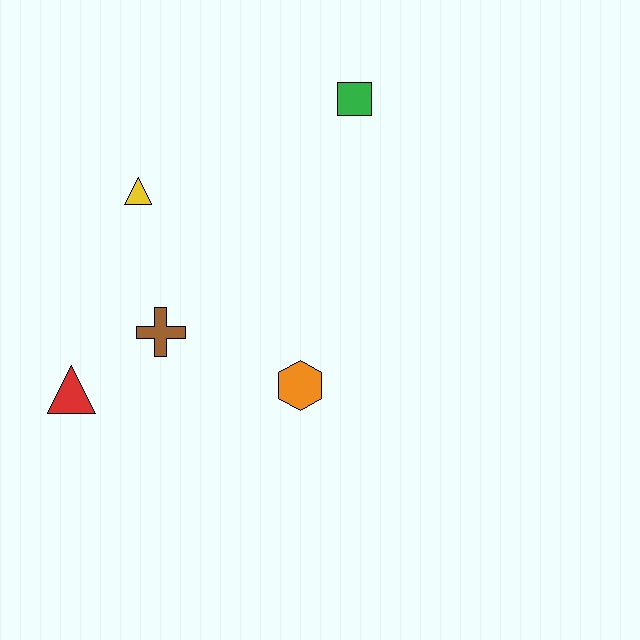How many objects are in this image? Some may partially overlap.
There are 5 objects.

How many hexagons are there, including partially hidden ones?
There is 1 hexagon.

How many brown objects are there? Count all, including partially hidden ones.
There is 1 brown object.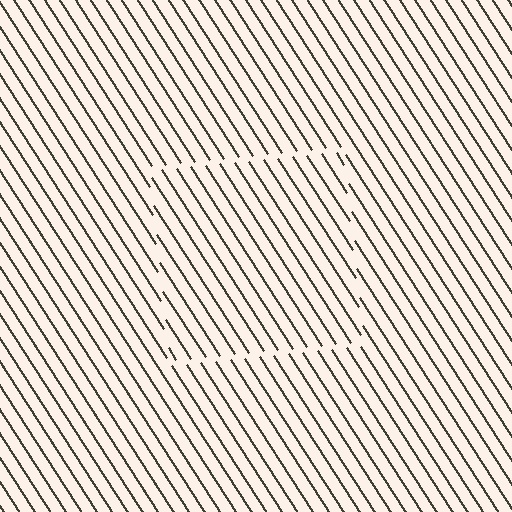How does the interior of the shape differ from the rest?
The interior of the shape contains the same grating, shifted by half a period — the contour is defined by the phase discontinuity where line-ends from the inner and outer gratings abut.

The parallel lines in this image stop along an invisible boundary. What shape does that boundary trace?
An illusory square. The interior of the shape contains the same grating, shifted by half a period — the contour is defined by the phase discontinuity where line-ends from the inner and outer gratings abut.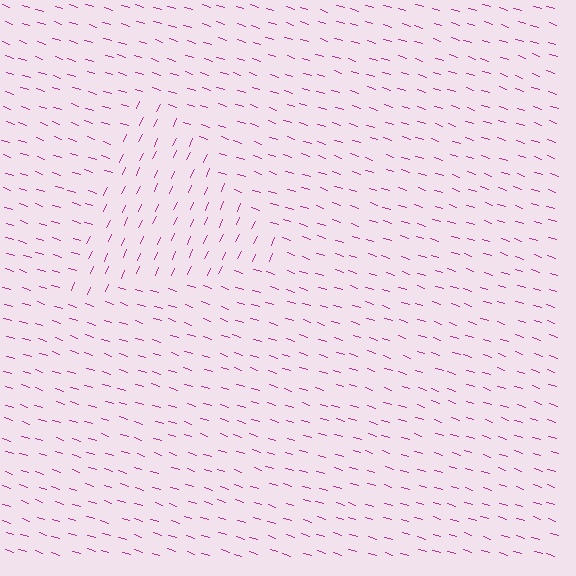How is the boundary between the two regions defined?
The boundary is defined purely by a change in line orientation (approximately 83 degrees difference). All lines are the same color and thickness.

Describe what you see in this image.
The image is filled with small magenta line segments. A triangle region in the image has lines oriented differently from the surrounding lines, creating a visible texture boundary.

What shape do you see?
I see a triangle.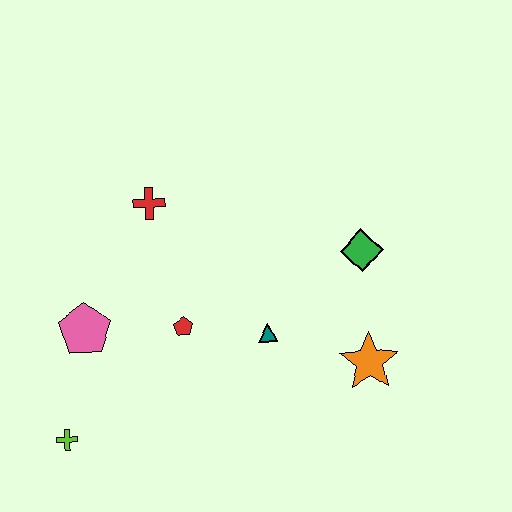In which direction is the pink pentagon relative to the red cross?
The pink pentagon is below the red cross.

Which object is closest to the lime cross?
The pink pentagon is closest to the lime cross.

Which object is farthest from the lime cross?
The green diamond is farthest from the lime cross.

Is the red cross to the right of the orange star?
No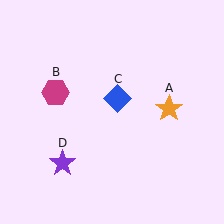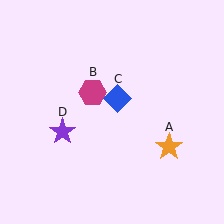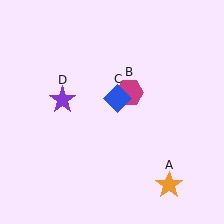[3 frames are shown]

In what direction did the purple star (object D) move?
The purple star (object D) moved up.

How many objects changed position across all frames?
3 objects changed position: orange star (object A), magenta hexagon (object B), purple star (object D).